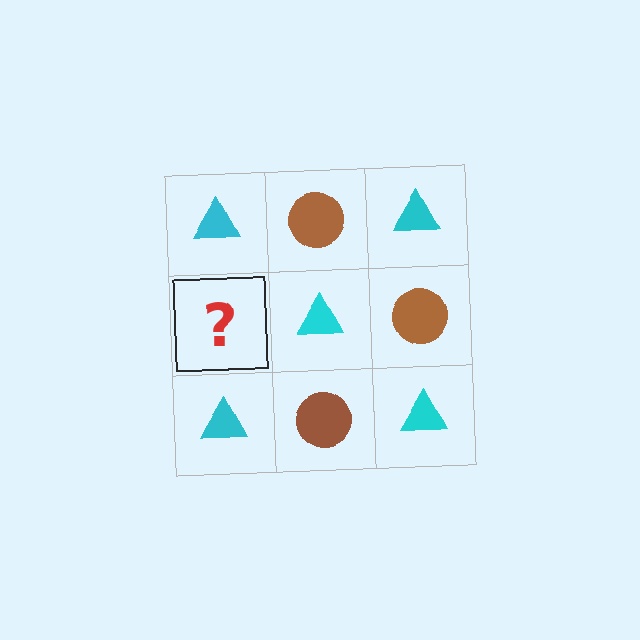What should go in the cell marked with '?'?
The missing cell should contain a brown circle.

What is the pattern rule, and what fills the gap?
The rule is that it alternates cyan triangle and brown circle in a checkerboard pattern. The gap should be filled with a brown circle.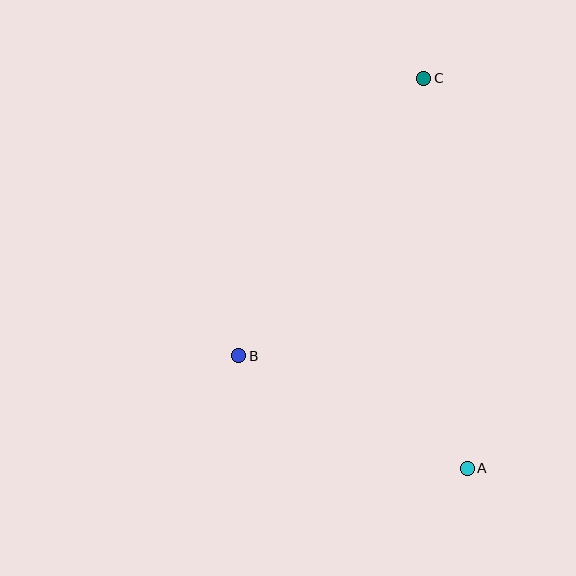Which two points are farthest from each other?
Points A and C are farthest from each other.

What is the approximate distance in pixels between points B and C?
The distance between B and C is approximately 333 pixels.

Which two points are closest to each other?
Points A and B are closest to each other.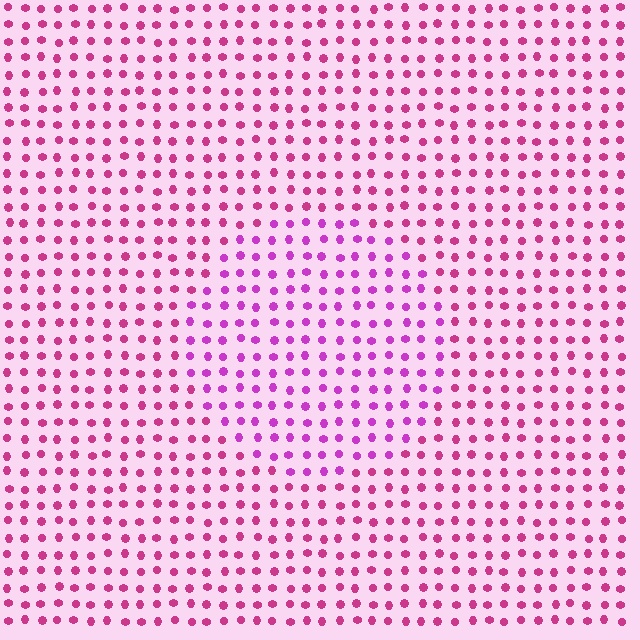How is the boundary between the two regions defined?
The boundary is defined purely by a slight shift in hue (about 27 degrees). Spacing, size, and orientation are identical on both sides.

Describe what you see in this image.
The image is filled with small magenta elements in a uniform arrangement. A circle-shaped region is visible where the elements are tinted to a slightly different hue, forming a subtle color boundary.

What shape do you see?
I see a circle.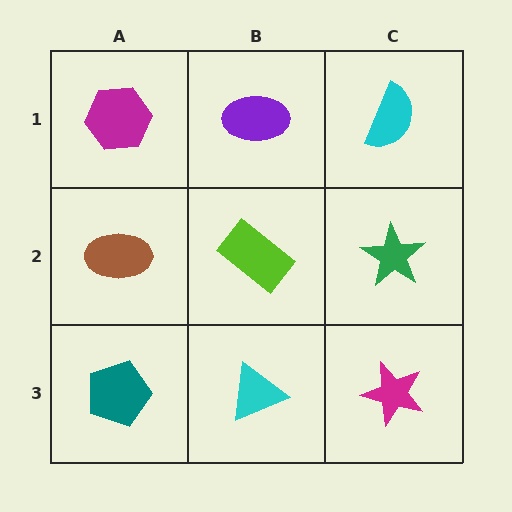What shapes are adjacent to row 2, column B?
A purple ellipse (row 1, column B), a cyan triangle (row 3, column B), a brown ellipse (row 2, column A), a green star (row 2, column C).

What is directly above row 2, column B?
A purple ellipse.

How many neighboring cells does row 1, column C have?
2.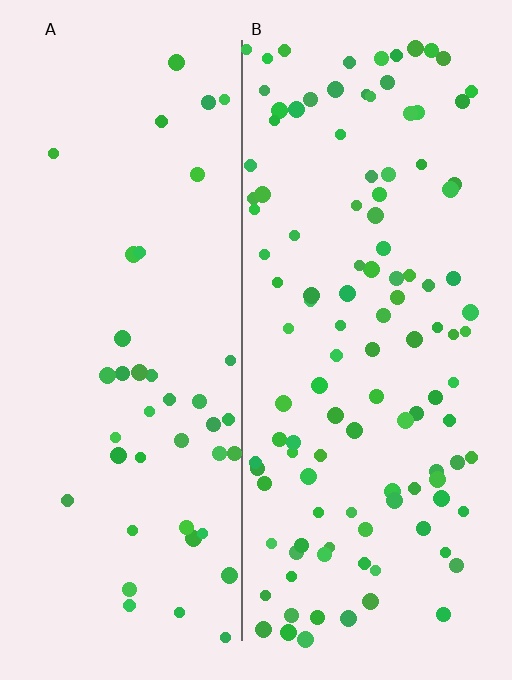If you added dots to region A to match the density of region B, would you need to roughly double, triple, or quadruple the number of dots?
Approximately triple.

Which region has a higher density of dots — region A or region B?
B (the right).